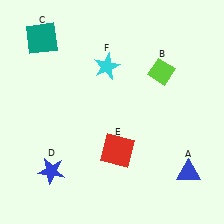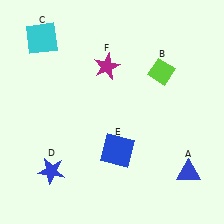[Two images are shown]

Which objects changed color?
C changed from teal to cyan. E changed from red to blue. F changed from cyan to magenta.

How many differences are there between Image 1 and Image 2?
There are 3 differences between the two images.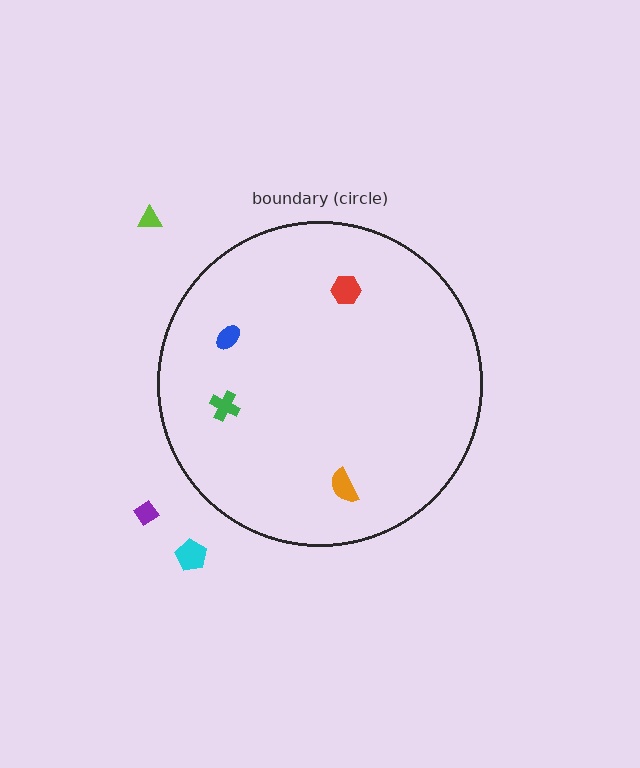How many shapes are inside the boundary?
4 inside, 3 outside.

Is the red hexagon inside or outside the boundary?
Inside.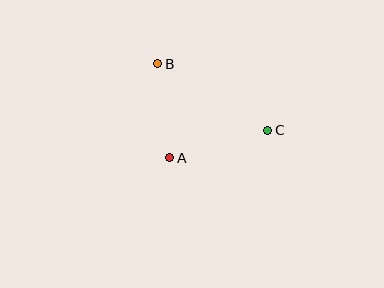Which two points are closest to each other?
Points A and B are closest to each other.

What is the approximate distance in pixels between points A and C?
The distance between A and C is approximately 102 pixels.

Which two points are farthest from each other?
Points B and C are farthest from each other.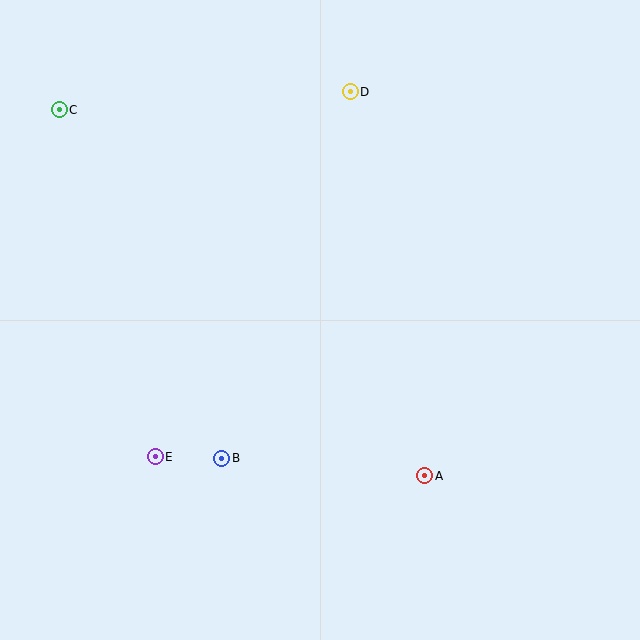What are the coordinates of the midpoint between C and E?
The midpoint between C and E is at (107, 283).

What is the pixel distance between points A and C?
The distance between A and C is 517 pixels.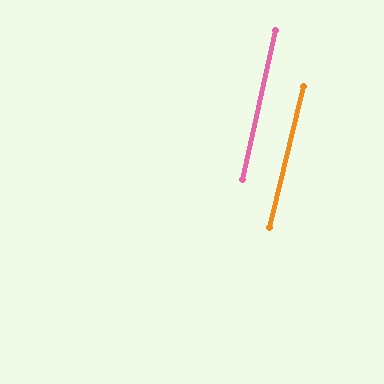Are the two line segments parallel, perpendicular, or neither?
Parallel — their directions differ by only 1.0°.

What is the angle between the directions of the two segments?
Approximately 1 degree.